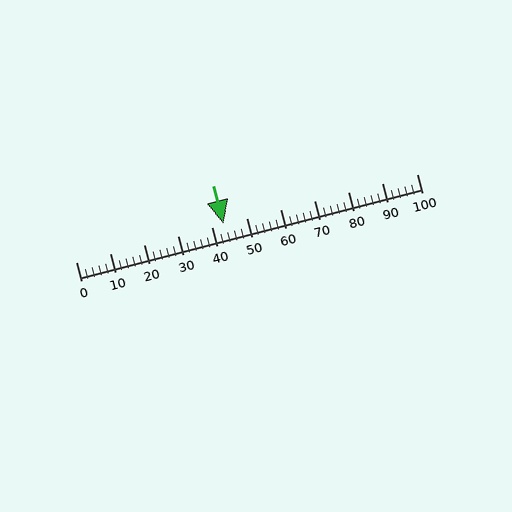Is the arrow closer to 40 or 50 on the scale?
The arrow is closer to 40.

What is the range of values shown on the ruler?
The ruler shows values from 0 to 100.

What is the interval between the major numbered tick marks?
The major tick marks are spaced 10 units apart.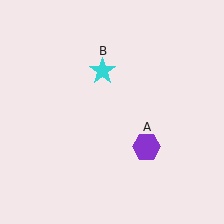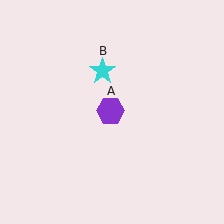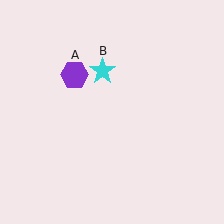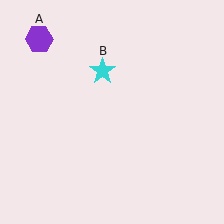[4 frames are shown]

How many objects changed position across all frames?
1 object changed position: purple hexagon (object A).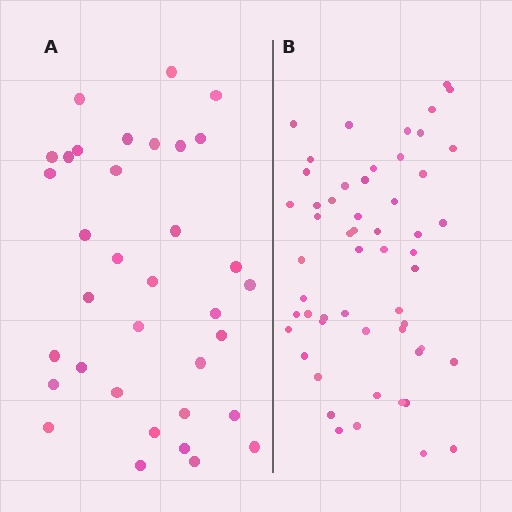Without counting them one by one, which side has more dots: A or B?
Region B (the right region) has more dots.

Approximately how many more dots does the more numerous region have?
Region B has approximately 20 more dots than region A.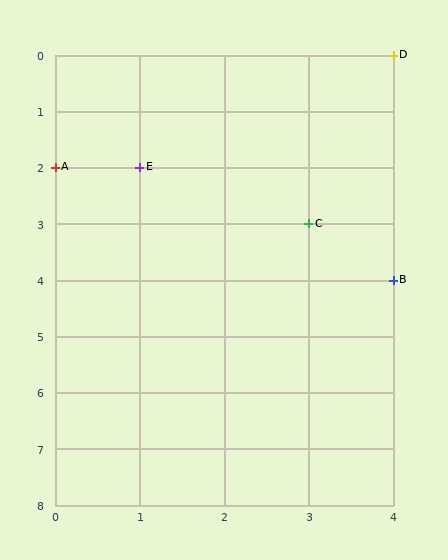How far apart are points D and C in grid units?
Points D and C are 1 column and 3 rows apart (about 3.2 grid units diagonally).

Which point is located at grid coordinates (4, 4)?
Point B is at (4, 4).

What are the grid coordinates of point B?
Point B is at grid coordinates (4, 4).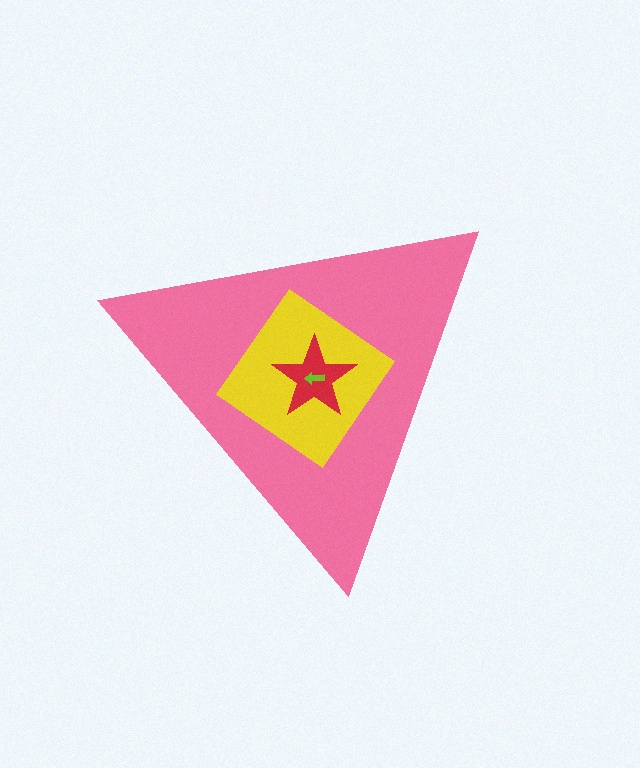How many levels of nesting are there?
4.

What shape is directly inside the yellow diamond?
The red star.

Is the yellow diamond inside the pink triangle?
Yes.